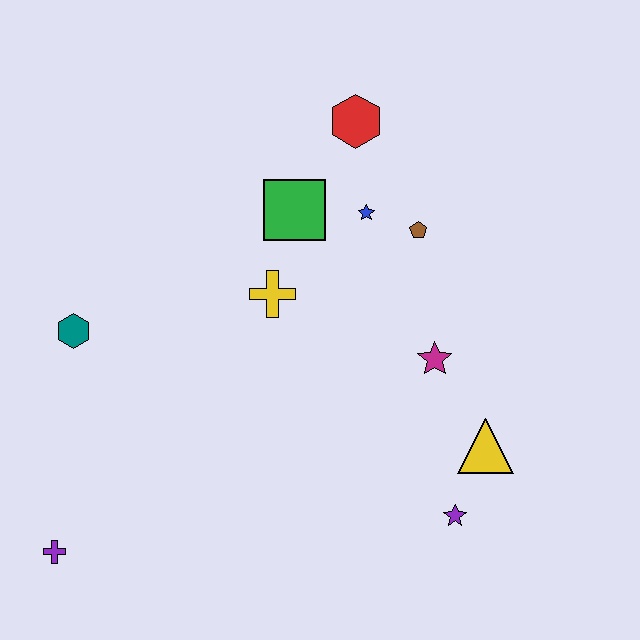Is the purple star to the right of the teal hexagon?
Yes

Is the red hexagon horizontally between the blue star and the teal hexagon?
Yes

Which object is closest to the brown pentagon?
The blue star is closest to the brown pentagon.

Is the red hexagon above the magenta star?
Yes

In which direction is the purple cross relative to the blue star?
The purple cross is below the blue star.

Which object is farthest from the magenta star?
The purple cross is farthest from the magenta star.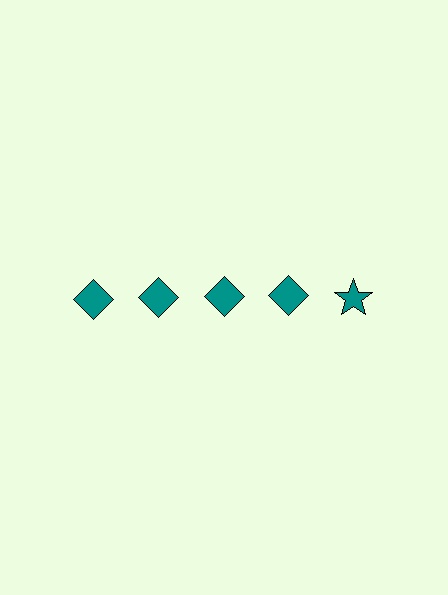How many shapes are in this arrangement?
There are 5 shapes arranged in a grid pattern.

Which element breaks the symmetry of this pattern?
The teal star in the top row, rightmost column breaks the symmetry. All other shapes are teal diamonds.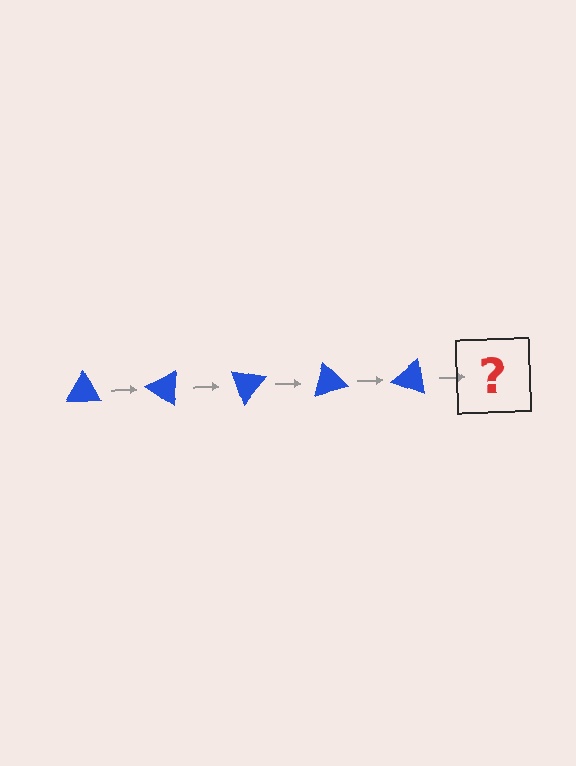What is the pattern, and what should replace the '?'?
The pattern is that the triangle rotates 35 degrees each step. The '?' should be a blue triangle rotated 175 degrees.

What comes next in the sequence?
The next element should be a blue triangle rotated 175 degrees.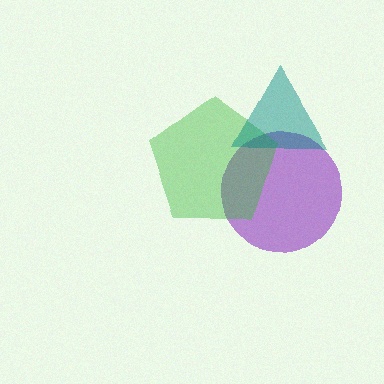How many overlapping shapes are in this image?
There are 3 overlapping shapes in the image.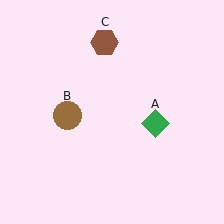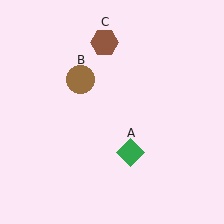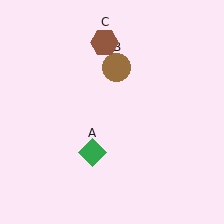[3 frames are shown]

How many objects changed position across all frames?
2 objects changed position: green diamond (object A), brown circle (object B).